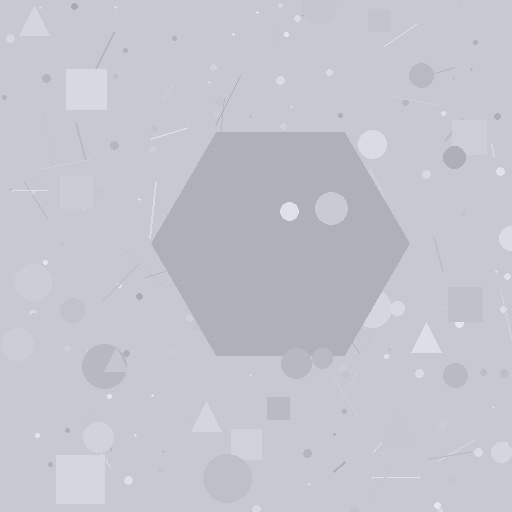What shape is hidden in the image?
A hexagon is hidden in the image.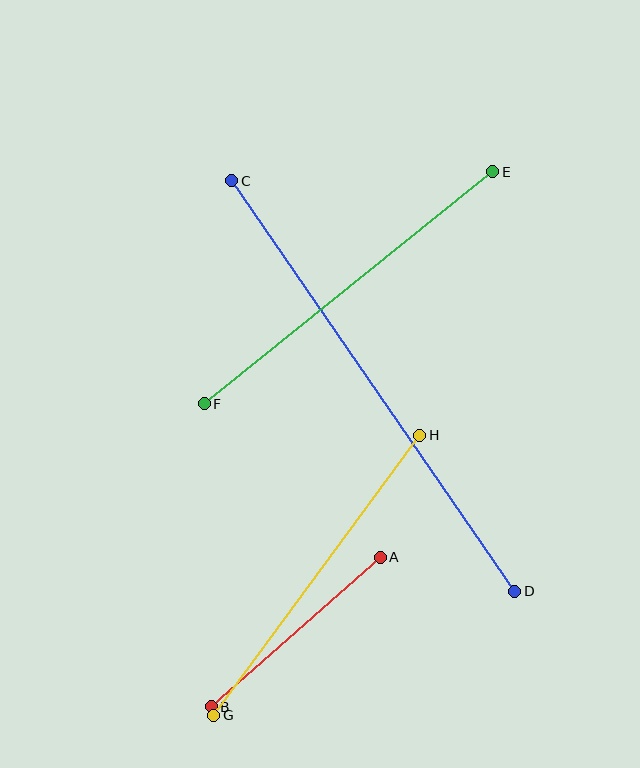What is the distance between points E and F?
The distance is approximately 371 pixels.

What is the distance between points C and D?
The distance is approximately 498 pixels.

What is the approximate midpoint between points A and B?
The midpoint is at approximately (296, 632) pixels.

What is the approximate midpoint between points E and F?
The midpoint is at approximately (348, 288) pixels.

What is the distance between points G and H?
The distance is approximately 347 pixels.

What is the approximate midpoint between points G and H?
The midpoint is at approximately (317, 575) pixels.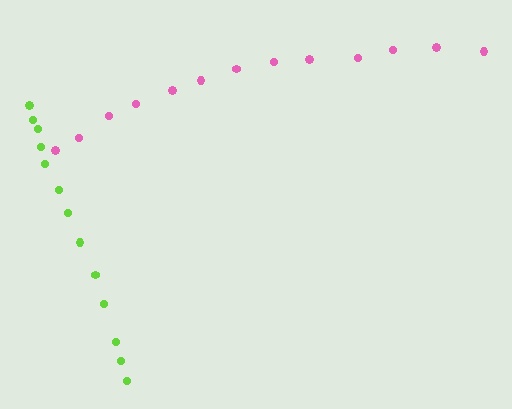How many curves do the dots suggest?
There are 2 distinct paths.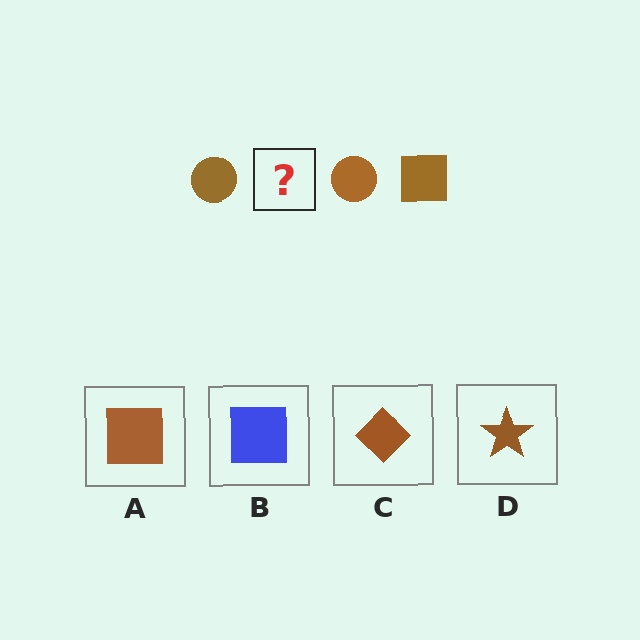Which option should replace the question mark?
Option A.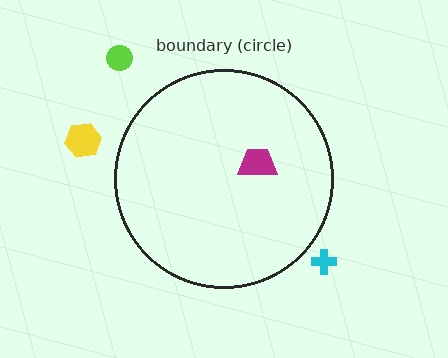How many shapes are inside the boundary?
1 inside, 3 outside.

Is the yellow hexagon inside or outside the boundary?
Outside.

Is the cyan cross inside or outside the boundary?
Outside.